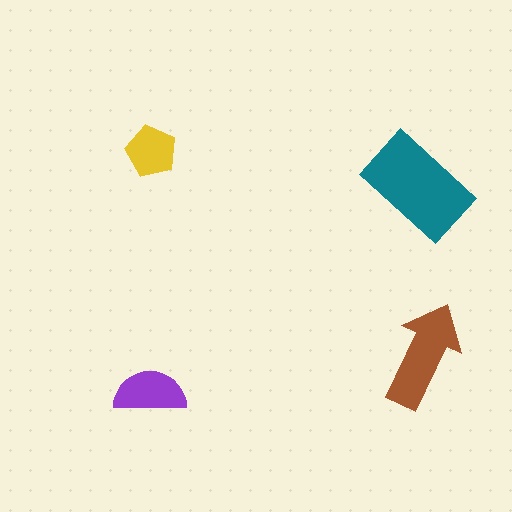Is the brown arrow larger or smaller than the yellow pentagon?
Larger.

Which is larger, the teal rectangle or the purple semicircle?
The teal rectangle.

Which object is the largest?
The teal rectangle.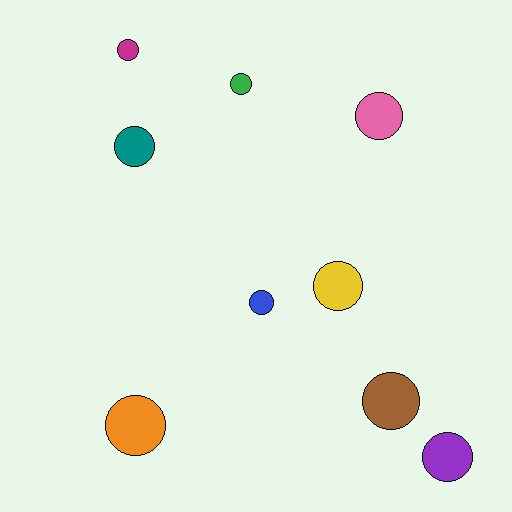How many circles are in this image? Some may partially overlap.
There are 9 circles.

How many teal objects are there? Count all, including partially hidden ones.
There is 1 teal object.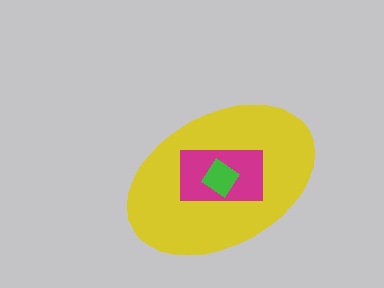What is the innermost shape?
The green diamond.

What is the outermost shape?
The yellow ellipse.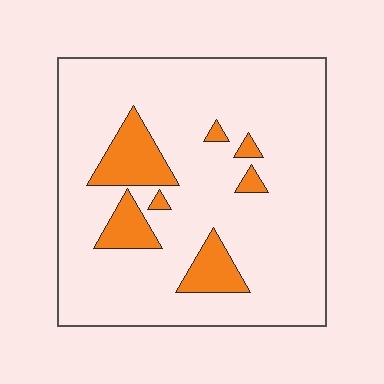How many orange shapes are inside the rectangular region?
7.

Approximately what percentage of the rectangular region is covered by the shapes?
Approximately 15%.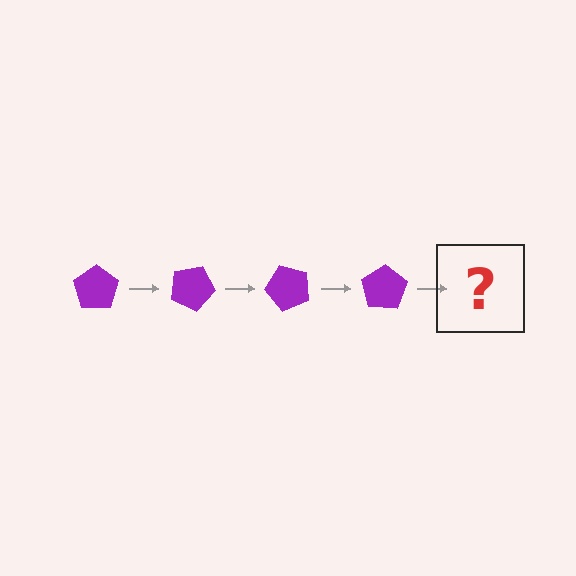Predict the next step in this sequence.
The next step is a purple pentagon rotated 100 degrees.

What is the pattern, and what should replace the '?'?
The pattern is that the pentagon rotates 25 degrees each step. The '?' should be a purple pentagon rotated 100 degrees.